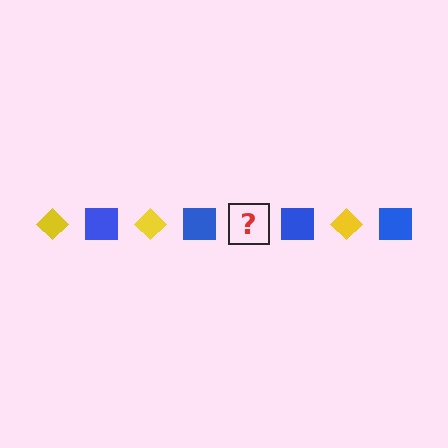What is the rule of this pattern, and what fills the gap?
The rule is that the pattern alternates between yellow diamond and blue square. The gap should be filled with a yellow diamond.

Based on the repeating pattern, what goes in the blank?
The blank should be a yellow diamond.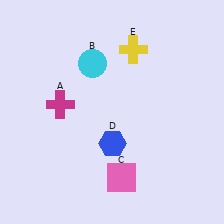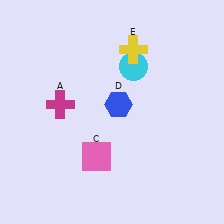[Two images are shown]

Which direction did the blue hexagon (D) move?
The blue hexagon (D) moved up.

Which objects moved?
The objects that moved are: the cyan circle (B), the pink square (C), the blue hexagon (D).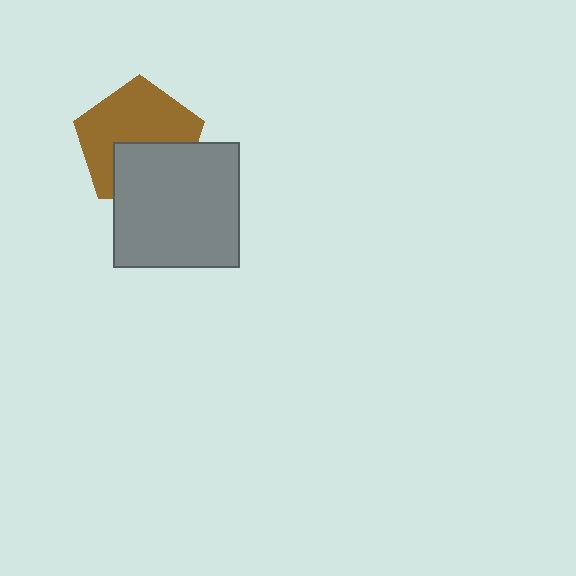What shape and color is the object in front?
The object in front is a gray square.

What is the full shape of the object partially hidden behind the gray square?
The partially hidden object is a brown pentagon.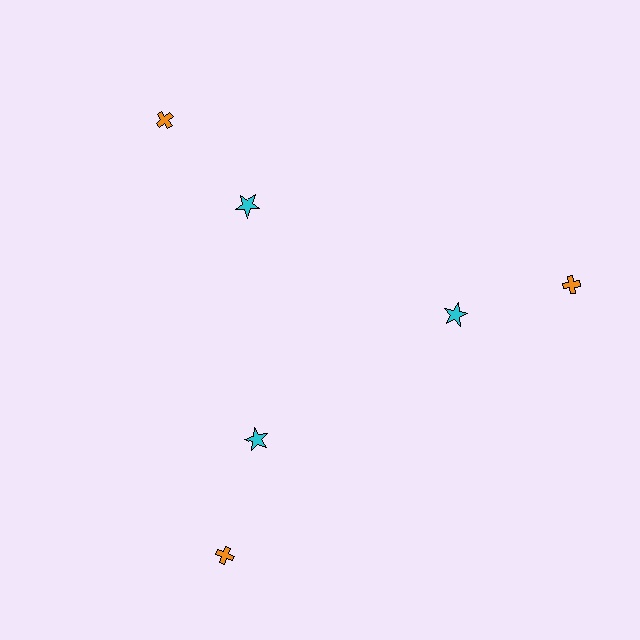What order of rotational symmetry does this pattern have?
This pattern has 3-fold rotational symmetry.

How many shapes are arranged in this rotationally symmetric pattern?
There are 6 shapes, arranged in 3 groups of 2.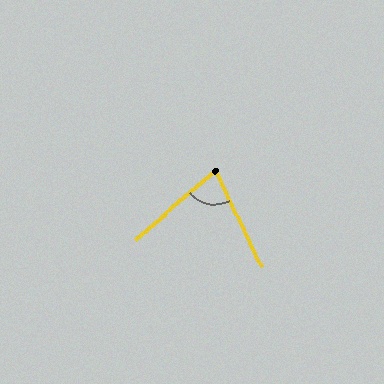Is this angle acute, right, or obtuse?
It is acute.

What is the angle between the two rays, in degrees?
Approximately 74 degrees.